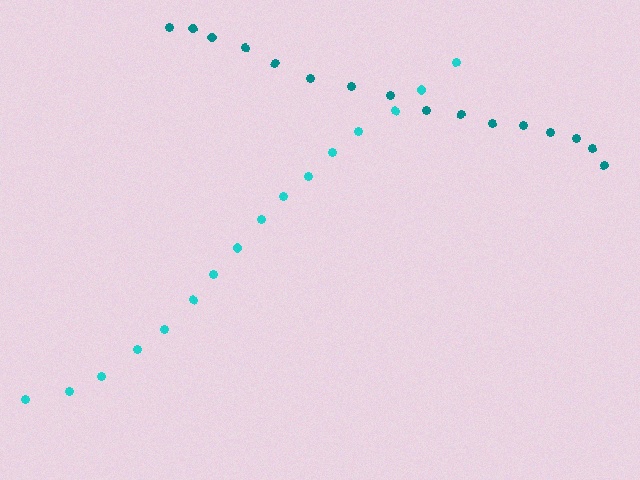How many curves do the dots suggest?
There are 2 distinct paths.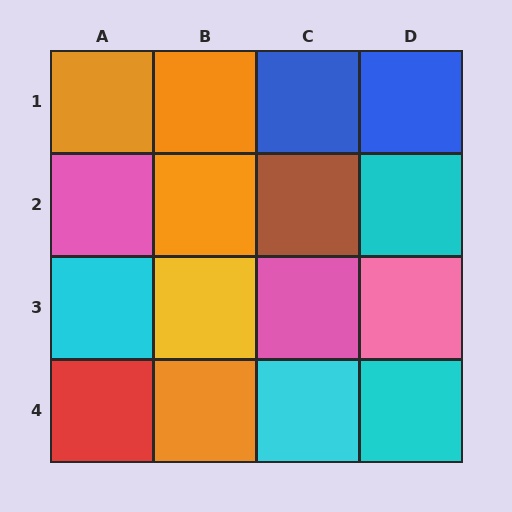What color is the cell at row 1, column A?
Orange.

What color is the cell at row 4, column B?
Orange.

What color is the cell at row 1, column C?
Blue.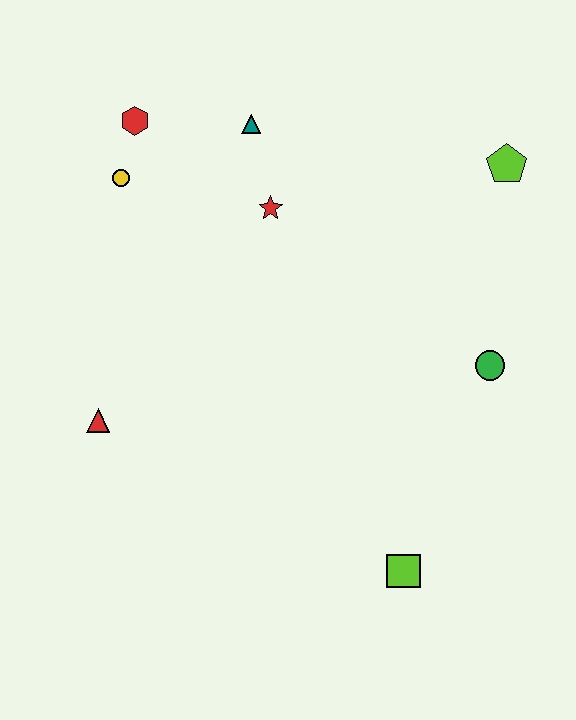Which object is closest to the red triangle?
The yellow circle is closest to the red triangle.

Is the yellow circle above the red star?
Yes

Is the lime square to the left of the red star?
No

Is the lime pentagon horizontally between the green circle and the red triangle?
No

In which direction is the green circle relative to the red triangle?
The green circle is to the right of the red triangle.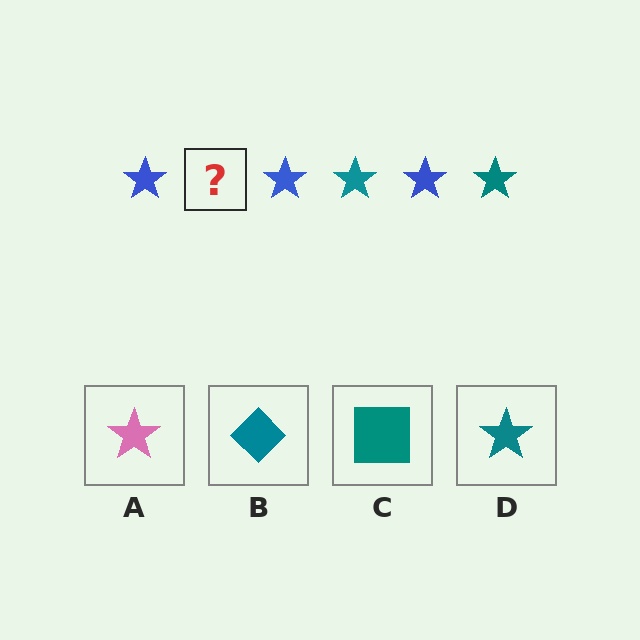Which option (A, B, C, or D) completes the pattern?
D.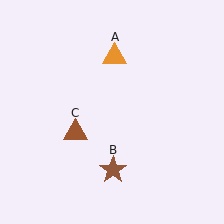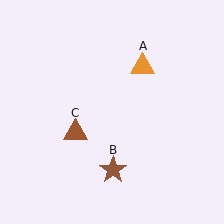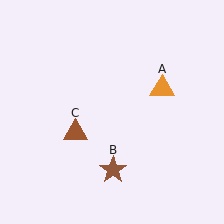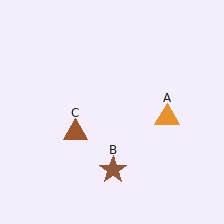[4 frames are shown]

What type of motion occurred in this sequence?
The orange triangle (object A) rotated clockwise around the center of the scene.